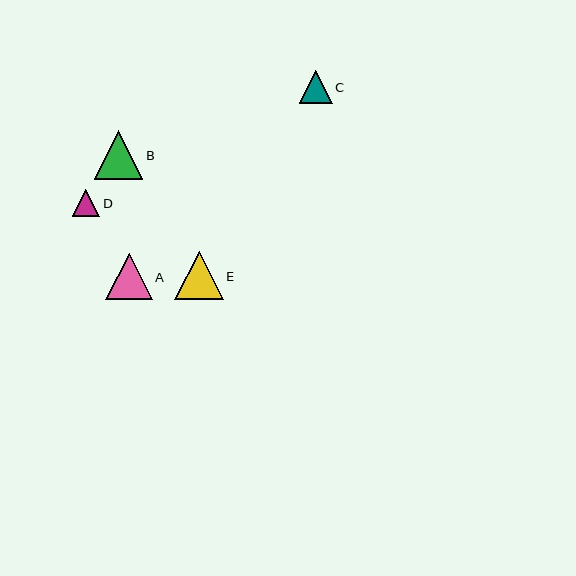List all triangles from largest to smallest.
From largest to smallest: E, B, A, C, D.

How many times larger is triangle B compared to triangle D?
Triangle B is approximately 1.8 times the size of triangle D.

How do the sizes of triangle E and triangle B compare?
Triangle E and triangle B are approximately the same size.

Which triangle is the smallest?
Triangle D is the smallest with a size of approximately 27 pixels.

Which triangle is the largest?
Triangle E is the largest with a size of approximately 49 pixels.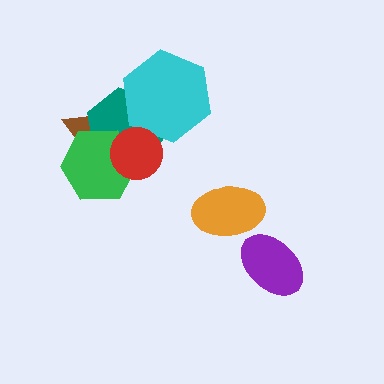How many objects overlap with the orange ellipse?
0 objects overlap with the orange ellipse.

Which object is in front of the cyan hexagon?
The red circle is in front of the cyan hexagon.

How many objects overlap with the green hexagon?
3 objects overlap with the green hexagon.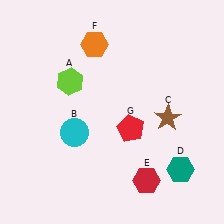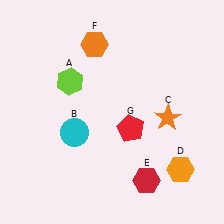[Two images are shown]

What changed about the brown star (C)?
In Image 1, C is brown. In Image 2, it changed to orange.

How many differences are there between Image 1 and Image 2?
There are 2 differences between the two images.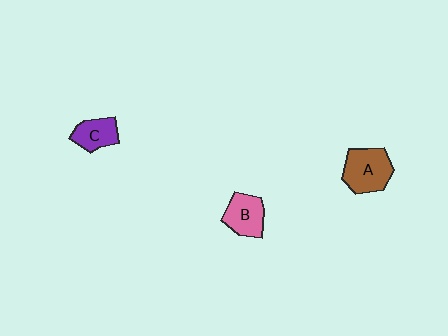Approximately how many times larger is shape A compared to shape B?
Approximately 1.3 times.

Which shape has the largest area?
Shape A (brown).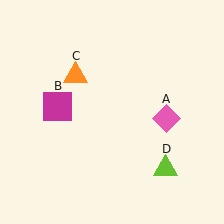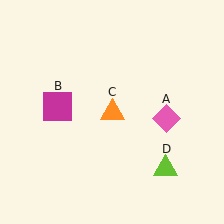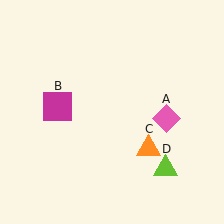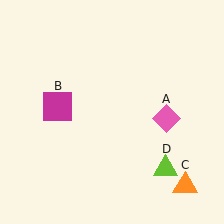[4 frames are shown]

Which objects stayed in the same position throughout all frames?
Pink diamond (object A) and magenta square (object B) and lime triangle (object D) remained stationary.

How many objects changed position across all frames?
1 object changed position: orange triangle (object C).